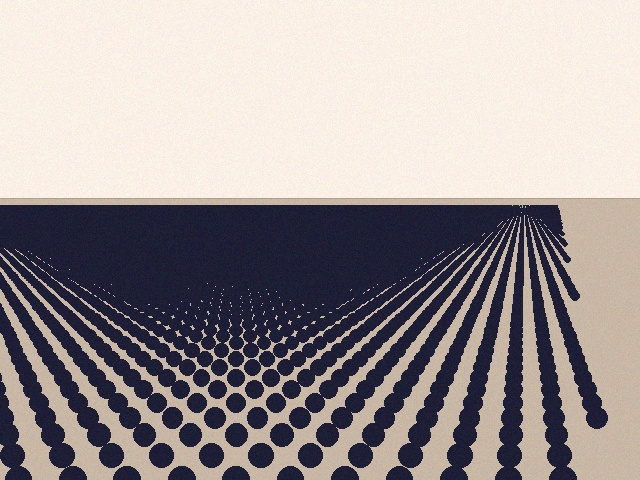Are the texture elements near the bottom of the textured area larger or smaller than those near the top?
Larger. Near the bottom, elements are closer to the viewer and appear at a bigger on-screen size.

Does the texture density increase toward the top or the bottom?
Density increases toward the top.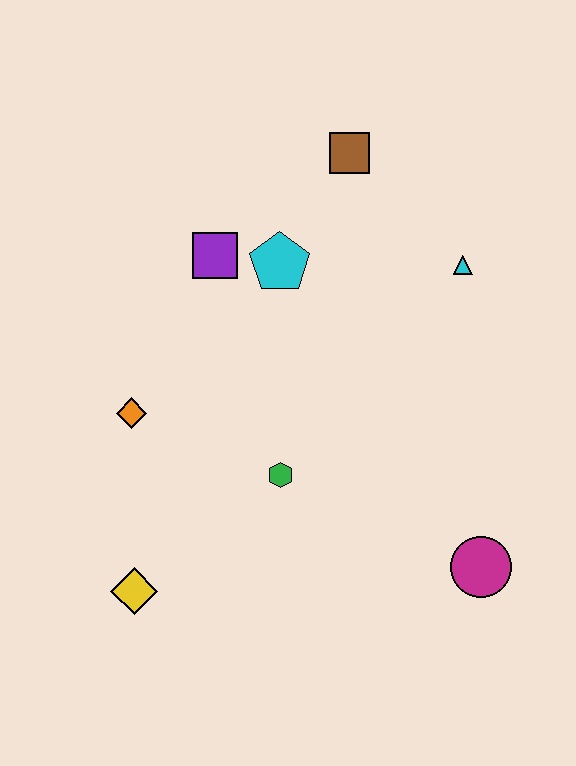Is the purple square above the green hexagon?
Yes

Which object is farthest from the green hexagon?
The brown square is farthest from the green hexagon.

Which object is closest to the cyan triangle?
The brown square is closest to the cyan triangle.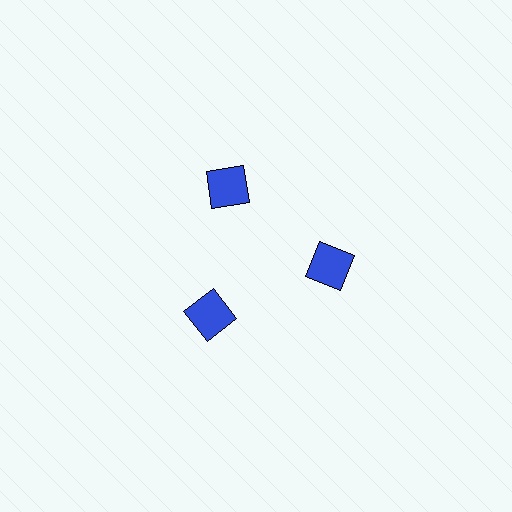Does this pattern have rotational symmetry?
Yes, this pattern has 3-fold rotational symmetry. It looks the same after rotating 120 degrees around the center.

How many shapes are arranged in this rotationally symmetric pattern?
There are 3 shapes, arranged in 3 groups of 1.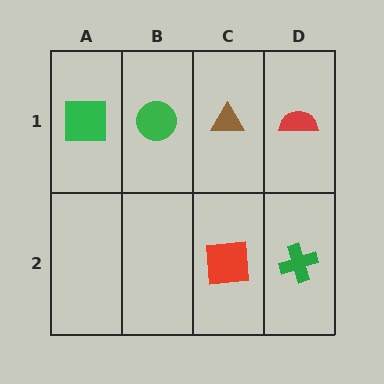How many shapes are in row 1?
4 shapes.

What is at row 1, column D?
A red semicircle.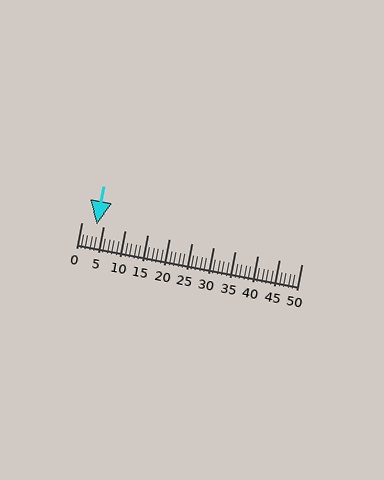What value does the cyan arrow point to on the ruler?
The cyan arrow points to approximately 3.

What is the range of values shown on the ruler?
The ruler shows values from 0 to 50.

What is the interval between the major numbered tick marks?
The major tick marks are spaced 5 units apart.